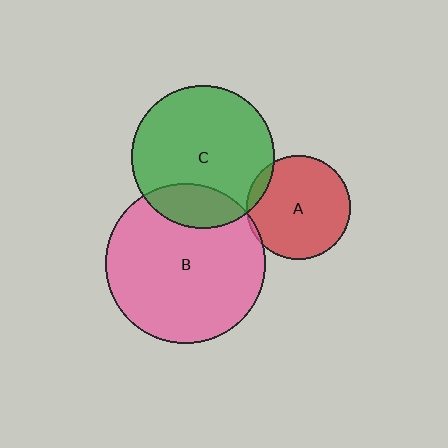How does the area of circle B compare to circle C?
Approximately 1.3 times.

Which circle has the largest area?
Circle B (pink).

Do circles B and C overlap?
Yes.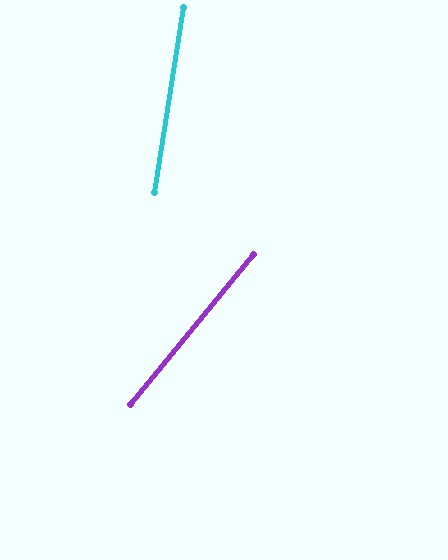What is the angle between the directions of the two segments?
Approximately 30 degrees.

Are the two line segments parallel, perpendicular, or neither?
Neither parallel nor perpendicular — they differ by about 30°.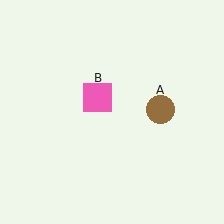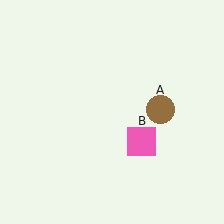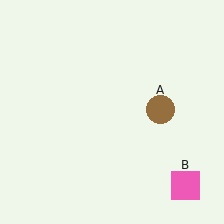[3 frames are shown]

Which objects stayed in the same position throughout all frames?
Brown circle (object A) remained stationary.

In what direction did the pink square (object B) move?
The pink square (object B) moved down and to the right.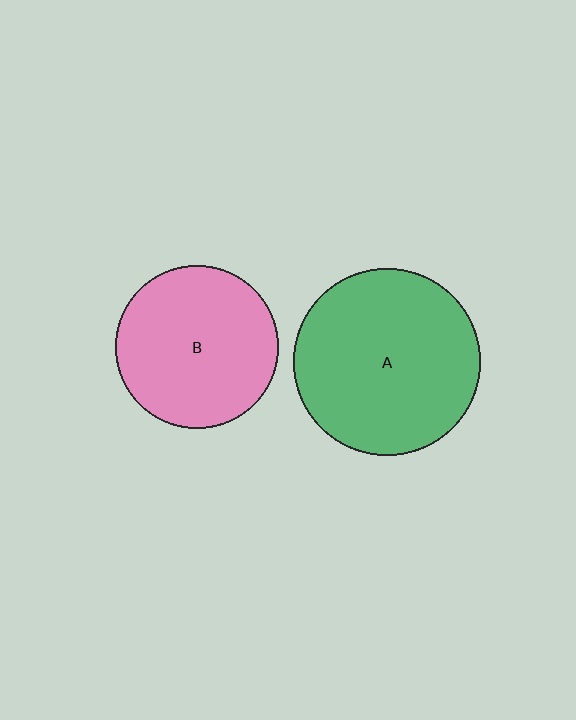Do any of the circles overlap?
No, none of the circles overlap.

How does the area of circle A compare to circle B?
Approximately 1.3 times.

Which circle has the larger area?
Circle A (green).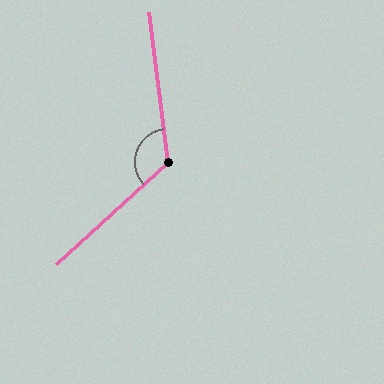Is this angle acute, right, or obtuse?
It is obtuse.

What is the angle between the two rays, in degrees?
Approximately 125 degrees.